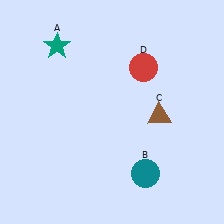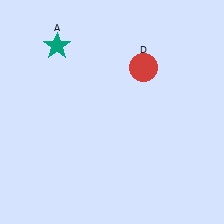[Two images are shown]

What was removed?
The brown triangle (C), the teal circle (B) were removed in Image 2.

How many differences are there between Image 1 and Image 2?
There are 2 differences between the two images.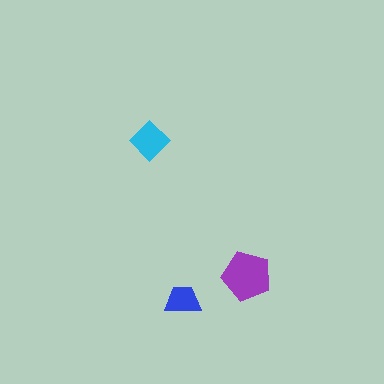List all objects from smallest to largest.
The blue trapezoid, the cyan diamond, the purple pentagon.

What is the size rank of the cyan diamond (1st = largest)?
2nd.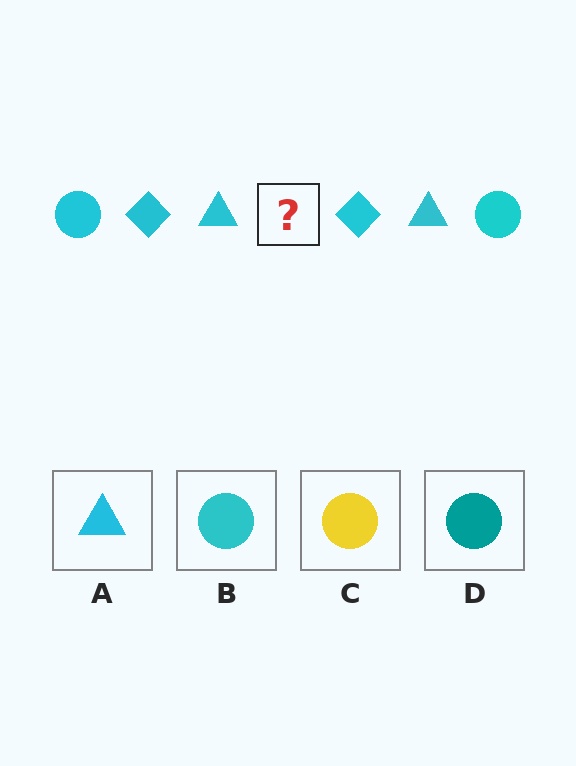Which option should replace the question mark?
Option B.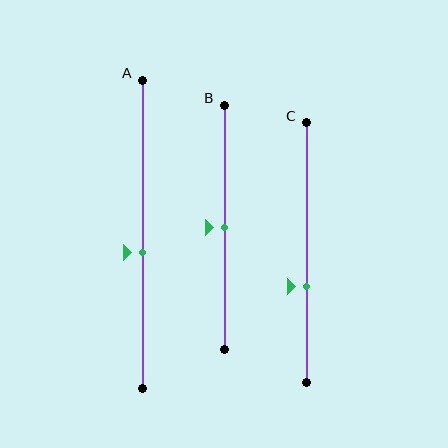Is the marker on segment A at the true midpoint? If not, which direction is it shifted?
No, the marker on segment A is shifted downward by about 6% of the segment length.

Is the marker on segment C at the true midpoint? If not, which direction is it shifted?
No, the marker on segment C is shifted downward by about 13% of the segment length.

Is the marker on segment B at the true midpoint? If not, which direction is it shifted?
Yes, the marker on segment B is at the true midpoint.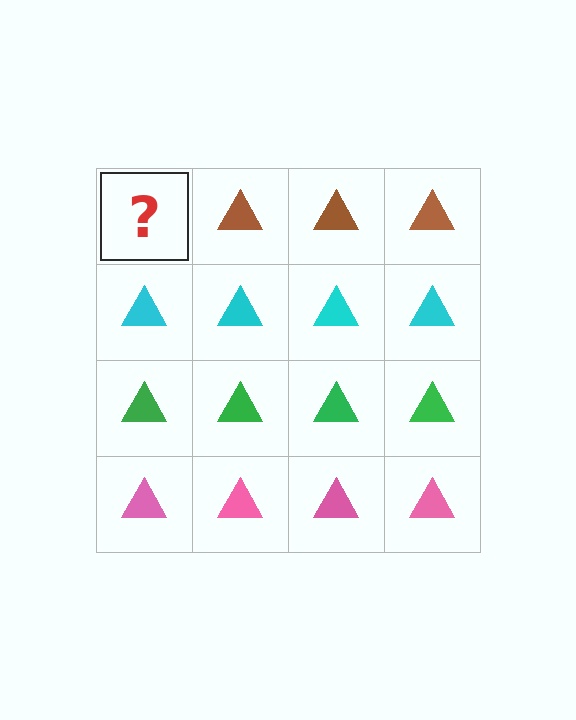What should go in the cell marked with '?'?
The missing cell should contain a brown triangle.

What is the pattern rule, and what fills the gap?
The rule is that each row has a consistent color. The gap should be filled with a brown triangle.